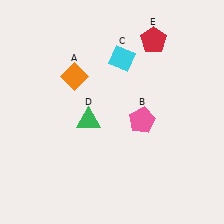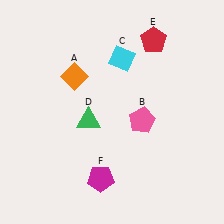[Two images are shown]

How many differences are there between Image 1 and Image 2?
There is 1 difference between the two images.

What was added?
A magenta pentagon (F) was added in Image 2.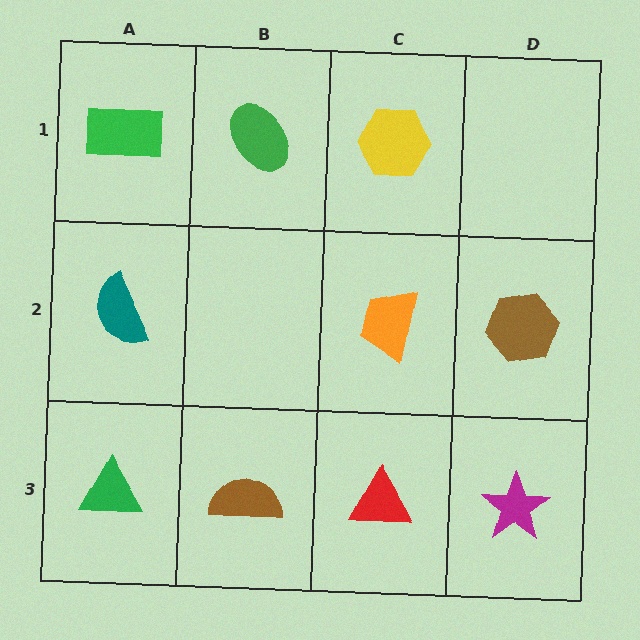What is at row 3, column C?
A red triangle.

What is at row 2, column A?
A teal semicircle.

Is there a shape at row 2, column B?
No, that cell is empty.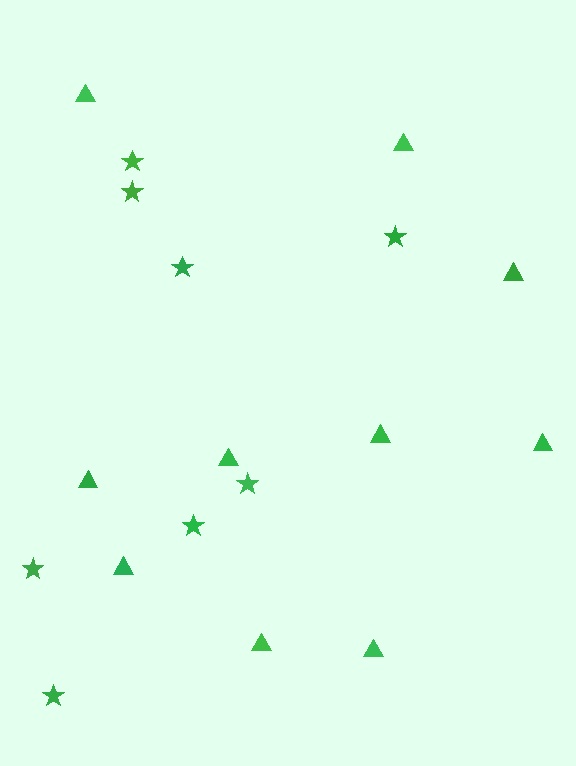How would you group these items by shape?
There are 2 groups: one group of stars (8) and one group of triangles (10).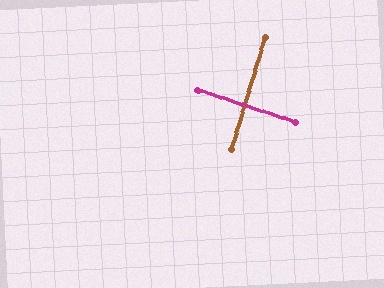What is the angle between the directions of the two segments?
Approximately 88 degrees.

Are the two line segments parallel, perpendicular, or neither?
Perpendicular — they meet at approximately 88°.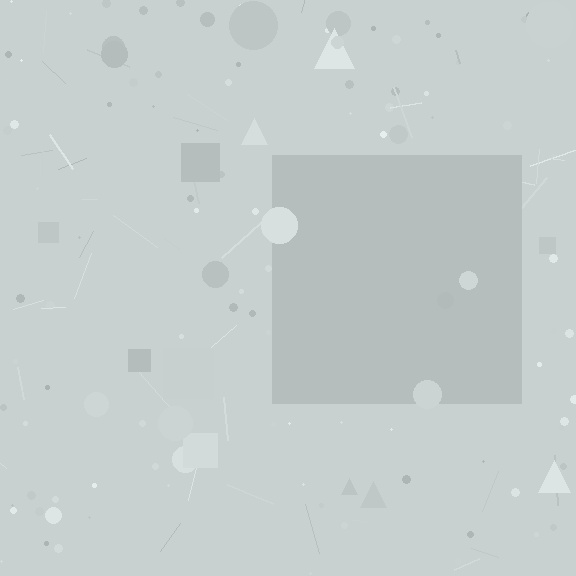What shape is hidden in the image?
A square is hidden in the image.